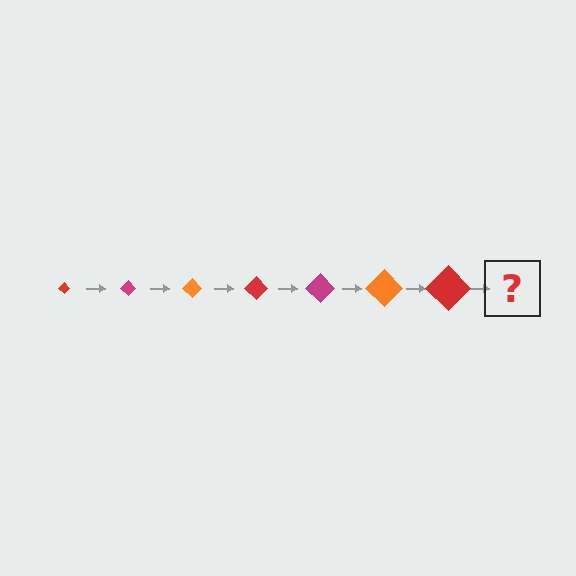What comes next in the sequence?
The next element should be a magenta diamond, larger than the previous one.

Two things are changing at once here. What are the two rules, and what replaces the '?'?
The two rules are that the diamond grows larger each step and the color cycles through red, magenta, and orange. The '?' should be a magenta diamond, larger than the previous one.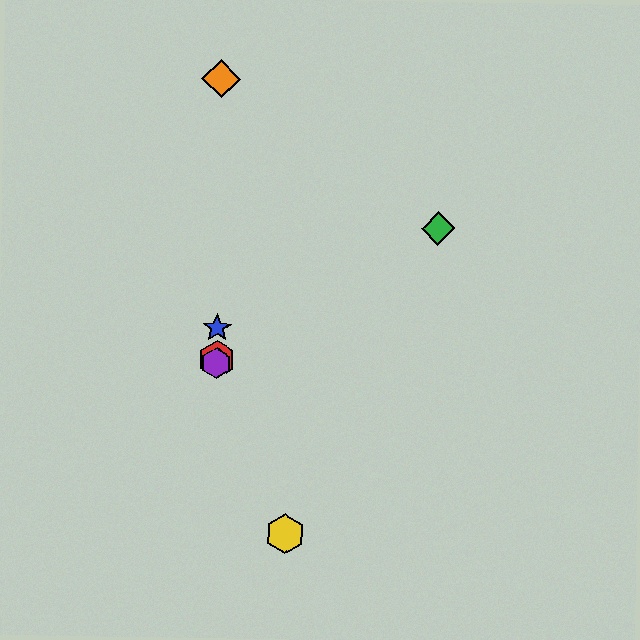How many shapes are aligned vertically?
4 shapes (the red hexagon, the blue star, the purple hexagon, the orange diamond) are aligned vertically.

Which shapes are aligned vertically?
The red hexagon, the blue star, the purple hexagon, the orange diamond are aligned vertically.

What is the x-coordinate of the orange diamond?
The orange diamond is at x≈221.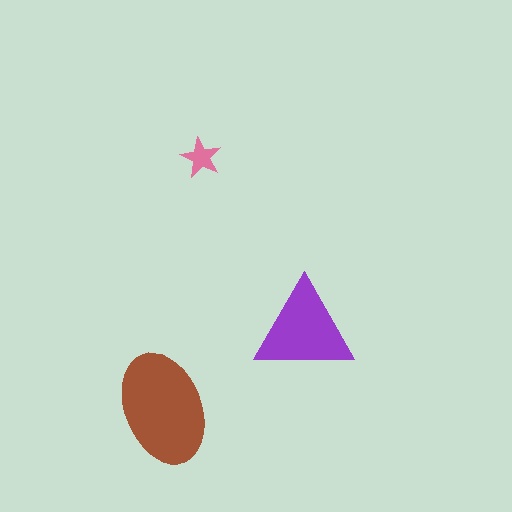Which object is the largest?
The brown ellipse.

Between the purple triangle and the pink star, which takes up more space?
The purple triangle.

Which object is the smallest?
The pink star.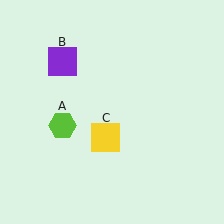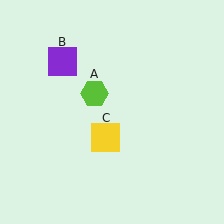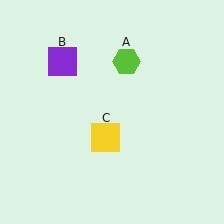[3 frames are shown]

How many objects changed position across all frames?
1 object changed position: lime hexagon (object A).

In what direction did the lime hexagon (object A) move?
The lime hexagon (object A) moved up and to the right.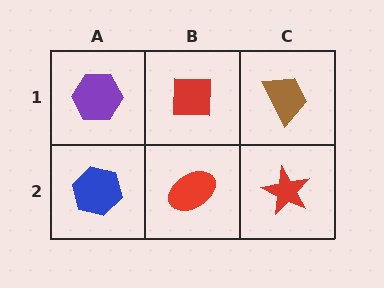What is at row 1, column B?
A red square.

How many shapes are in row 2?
3 shapes.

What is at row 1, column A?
A purple hexagon.